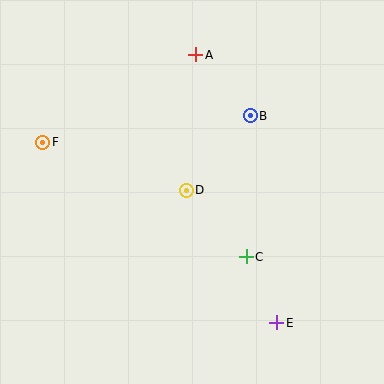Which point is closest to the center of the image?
Point D at (186, 190) is closest to the center.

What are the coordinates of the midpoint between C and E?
The midpoint between C and E is at (262, 290).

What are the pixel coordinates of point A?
Point A is at (196, 55).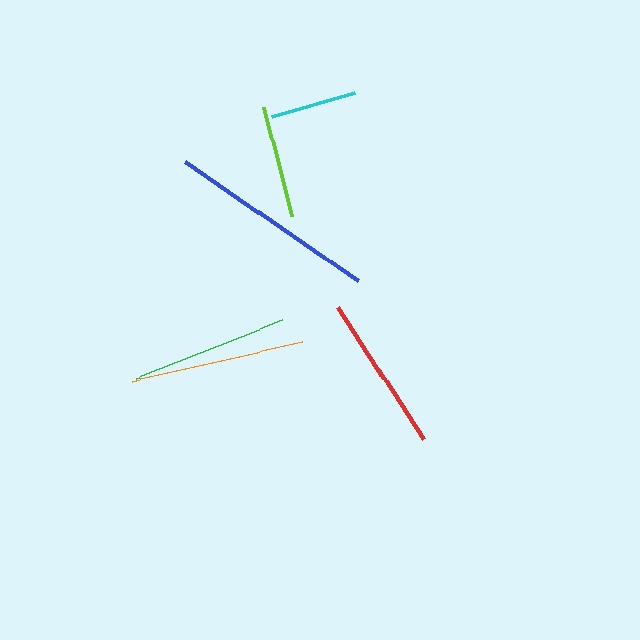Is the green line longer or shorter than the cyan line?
The green line is longer than the cyan line.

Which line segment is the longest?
The blue line is the longest at approximately 210 pixels.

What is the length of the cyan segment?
The cyan segment is approximately 87 pixels long.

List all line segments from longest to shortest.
From longest to shortest: blue, orange, red, green, lime, cyan.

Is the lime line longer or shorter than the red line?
The red line is longer than the lime line.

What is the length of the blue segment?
The blue segment is approximately 210 pixels long.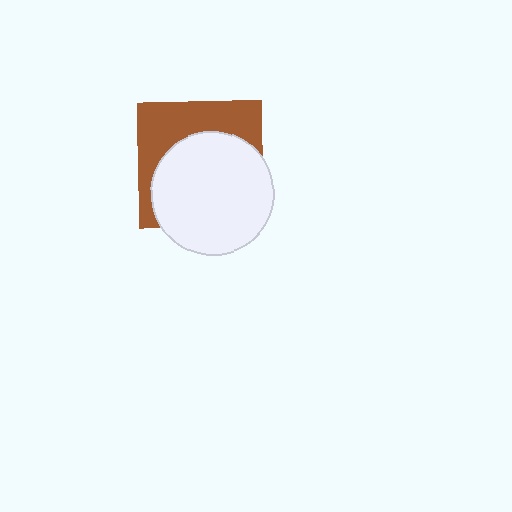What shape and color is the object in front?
The object in front is a white circle.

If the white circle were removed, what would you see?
You would see the complete brown square.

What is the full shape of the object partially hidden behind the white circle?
The partially hidden object is a brown square.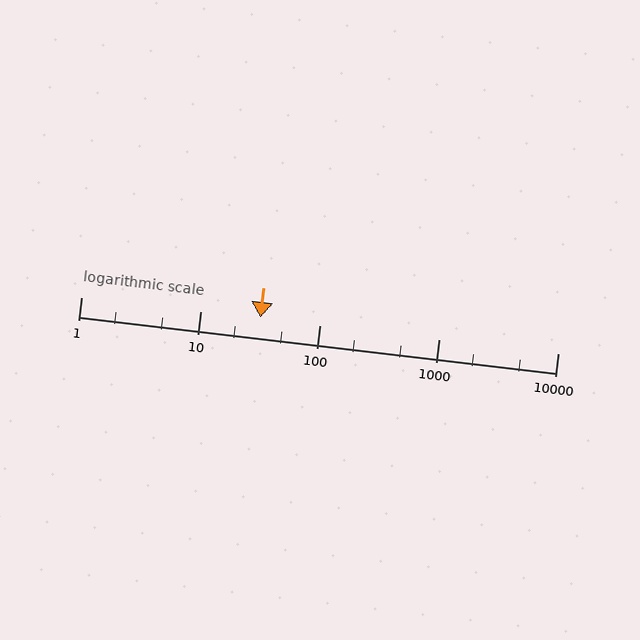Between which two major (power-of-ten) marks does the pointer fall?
The pointer is between 10 and 100.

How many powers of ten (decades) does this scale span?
The scale spans 4 decades, from 1 to 10000.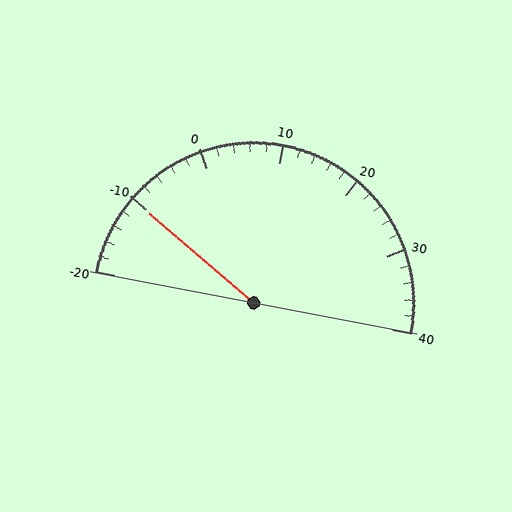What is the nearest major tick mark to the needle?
The nearest major tick mark is -10.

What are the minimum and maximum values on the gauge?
The gauge ranges from -20 to 40.